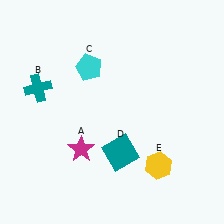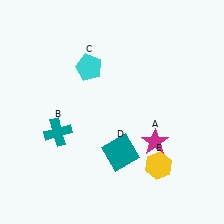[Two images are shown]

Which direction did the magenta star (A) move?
The magenta star (A) moved right.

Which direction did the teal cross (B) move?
The teal cross (B) moved down.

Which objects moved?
The objects that moved are: the magenta star (A), the teal cross (B).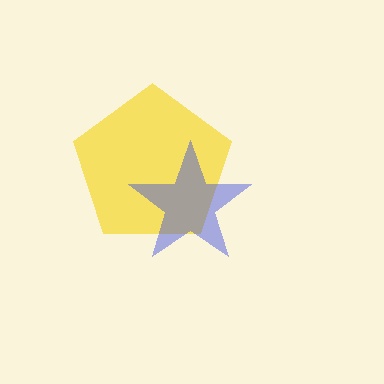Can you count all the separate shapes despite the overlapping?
Yes, there are 2 separate shapes.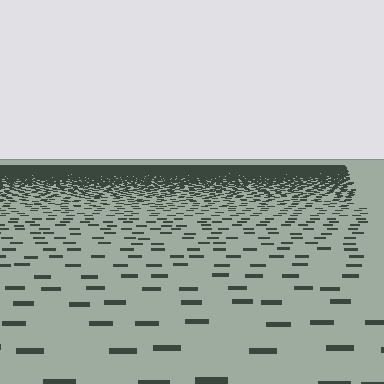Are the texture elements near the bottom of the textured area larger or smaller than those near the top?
Larger. Near the bottom, elements are closer to the viewer and appear at a bigger on-screen size.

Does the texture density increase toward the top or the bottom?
Density increases toward the top.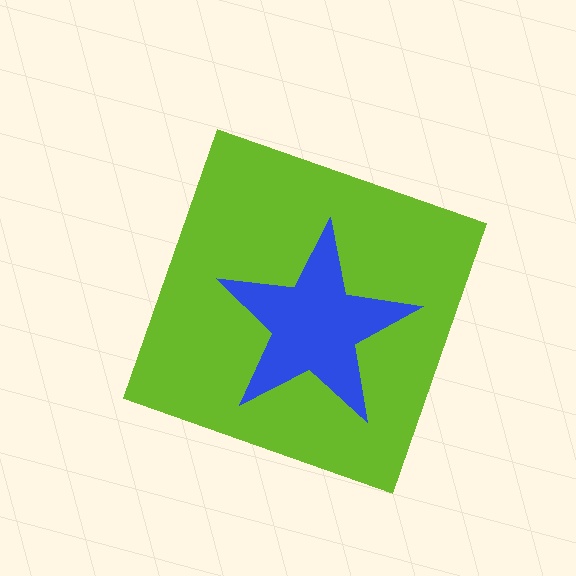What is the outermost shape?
The lime diamond.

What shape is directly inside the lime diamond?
The blue star.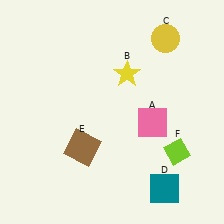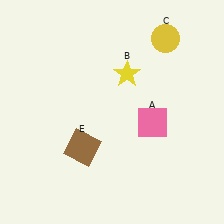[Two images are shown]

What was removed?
The teal square (D), the lime diamond (F) were removed in Image 2.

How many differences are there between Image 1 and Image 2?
There are 2 differences between the two images.